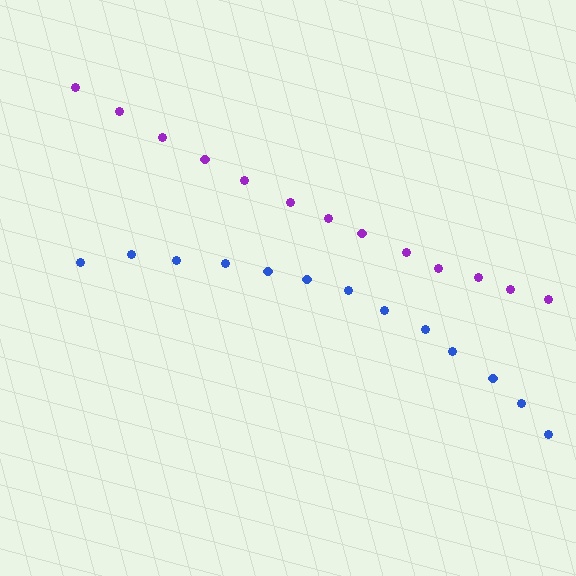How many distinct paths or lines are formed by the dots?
There are 2 distinct paths.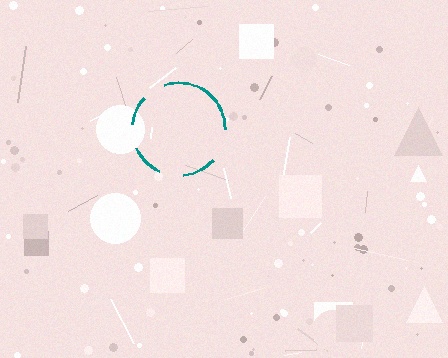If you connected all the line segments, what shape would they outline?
They would outline a circle.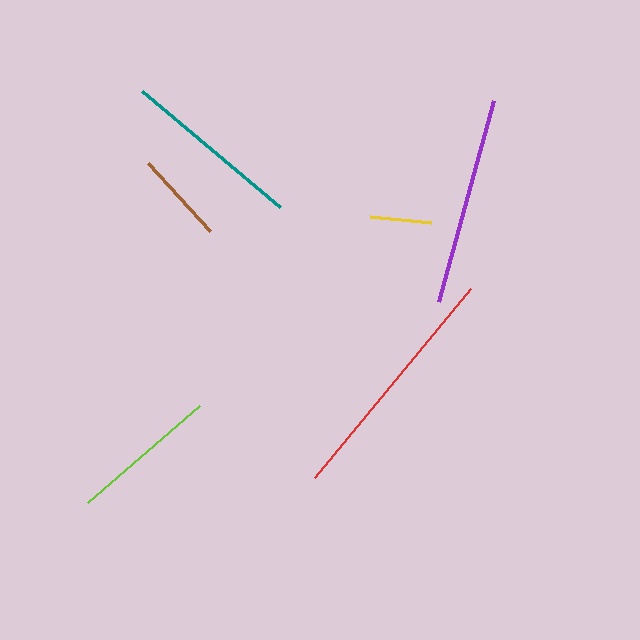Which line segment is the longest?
The red line is the longest at approximately 245 pixels.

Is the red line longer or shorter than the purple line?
The red line is longer than the purple line.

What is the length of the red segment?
The red segment is approximately 245 pixels long.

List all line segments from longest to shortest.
From longest to shortest: red, purple, teal, lime, brown, yellow.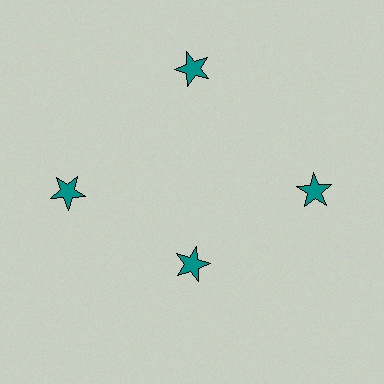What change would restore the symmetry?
The symmetry would be restored by moving it outward, back onto the ring so that all 4 stars sit at equal angles and equal distance from the center.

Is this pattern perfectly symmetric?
No. The 4 teal stars are arranged in a ring, but one element near the 6 o'clock position is pulled inward toward the center, breaking the 4-fold rotational symmetry.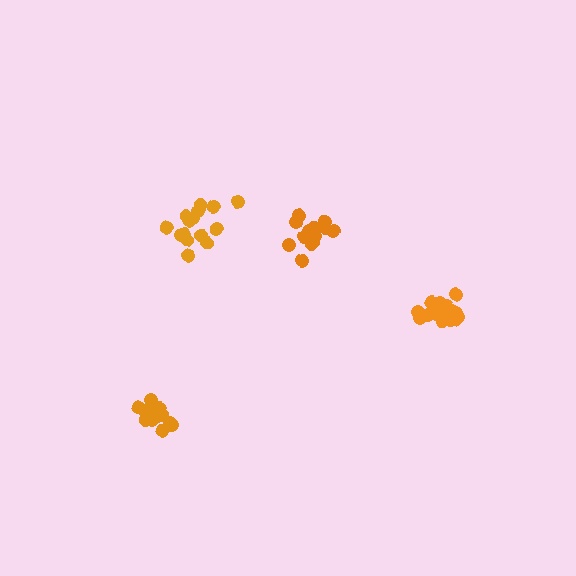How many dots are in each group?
Group 1: 16 dots, Group 2: 15 dots, Group 3: 12 dots, Group 4: 18 dots (61 total).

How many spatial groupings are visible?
There are 4 spatial groupings.